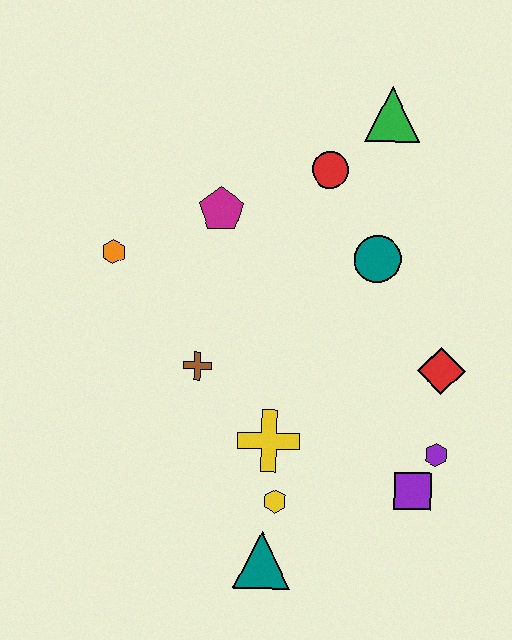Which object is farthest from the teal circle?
The teal triangle is farthest from the teal circle.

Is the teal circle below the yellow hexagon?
No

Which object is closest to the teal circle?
The red circle is closest to the teal circle.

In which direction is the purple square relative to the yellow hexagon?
The purple square is to the right of the yellow hexagon.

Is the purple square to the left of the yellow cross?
No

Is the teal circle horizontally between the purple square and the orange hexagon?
Yes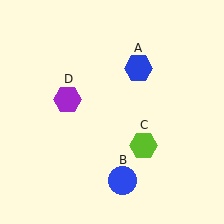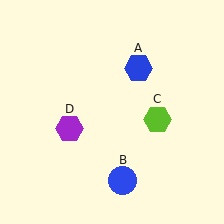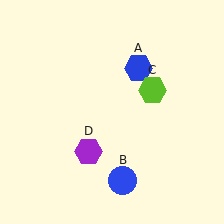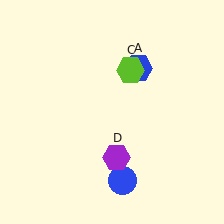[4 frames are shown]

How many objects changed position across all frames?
2 objects changed position: lime hexagon (object C), purple hexagon (object D).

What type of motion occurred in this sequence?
The lime hexagon (object C), purple hexagon (object D) rotated counterclockwise around the center of the scene.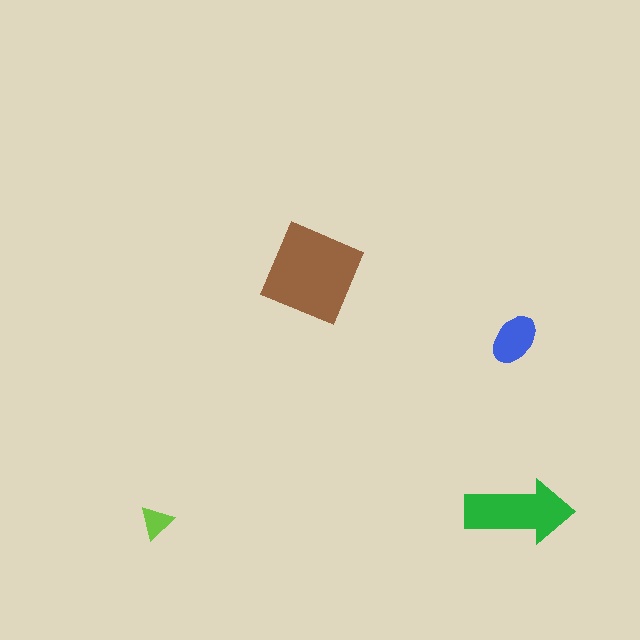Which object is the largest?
The brown diamond.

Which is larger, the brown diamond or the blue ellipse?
The brown diamond.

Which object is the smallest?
The lime triangle.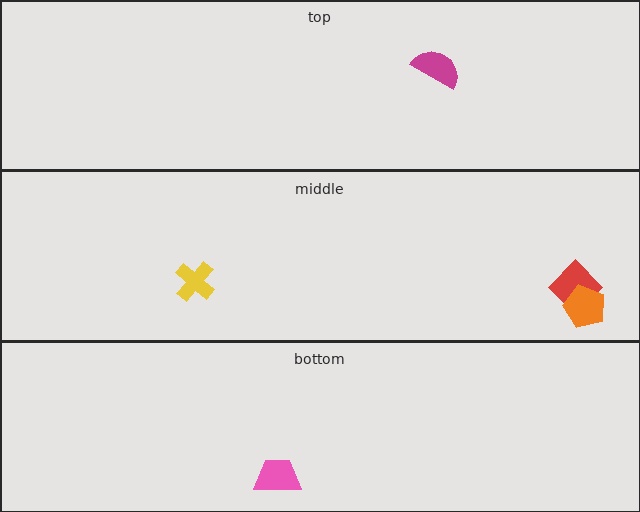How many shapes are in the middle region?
3.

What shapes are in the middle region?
The red diamond, the yellow cross, the orange pentagon.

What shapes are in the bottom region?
The pink trapezoid.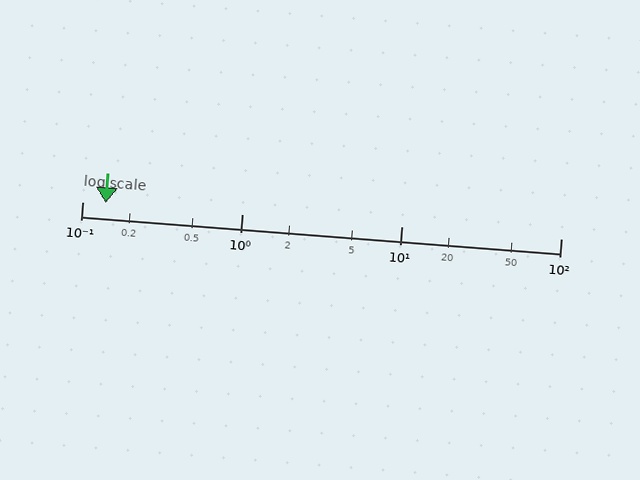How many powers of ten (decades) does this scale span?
The scale spans 3 decades, from 0.1 to 100.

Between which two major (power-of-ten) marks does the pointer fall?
The pointer is between 0.1 and 1.